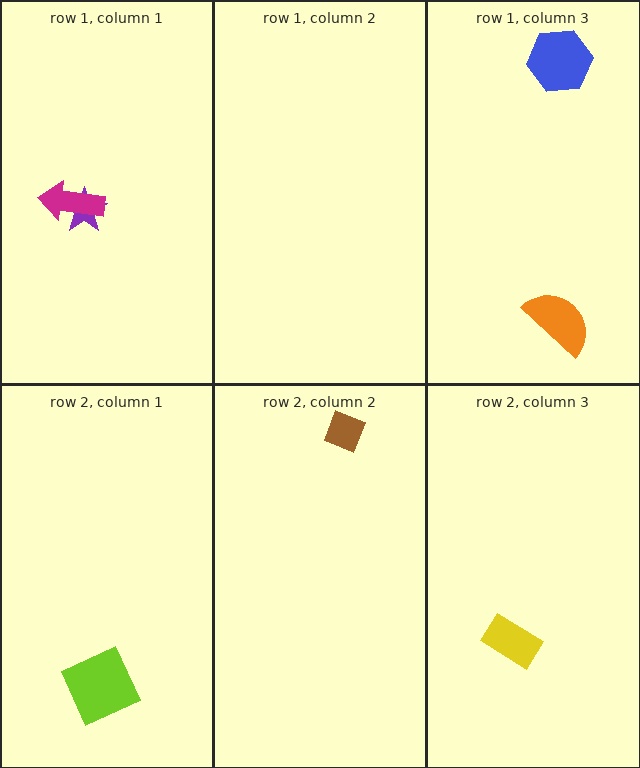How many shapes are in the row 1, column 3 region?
2.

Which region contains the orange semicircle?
The row 1, column 3 region.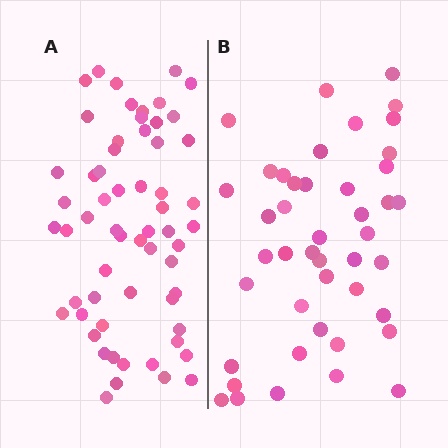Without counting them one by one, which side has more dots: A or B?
Region A (the left region) has more dots.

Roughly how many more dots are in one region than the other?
Region A has approximately 15 more dots than region B.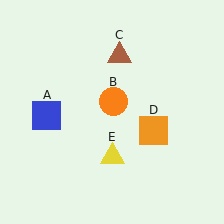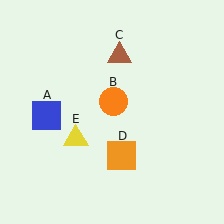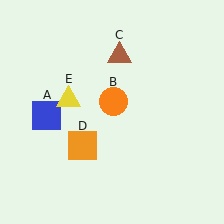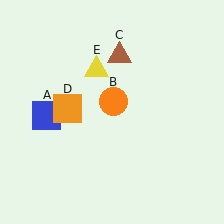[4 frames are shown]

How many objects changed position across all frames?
2 objects changed position: orange square (object D), yellow triangle (object E).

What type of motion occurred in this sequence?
The orange square (object D), yellow triangle (object E) rotated clockwise around the center of the scene.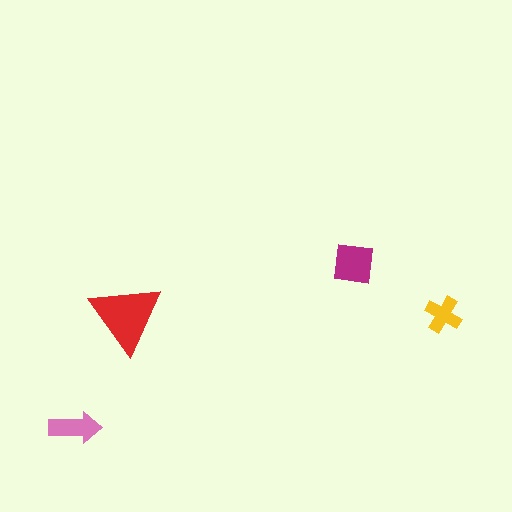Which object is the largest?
The red triangle.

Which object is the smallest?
The yellow cross.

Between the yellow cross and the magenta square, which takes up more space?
The magenta square.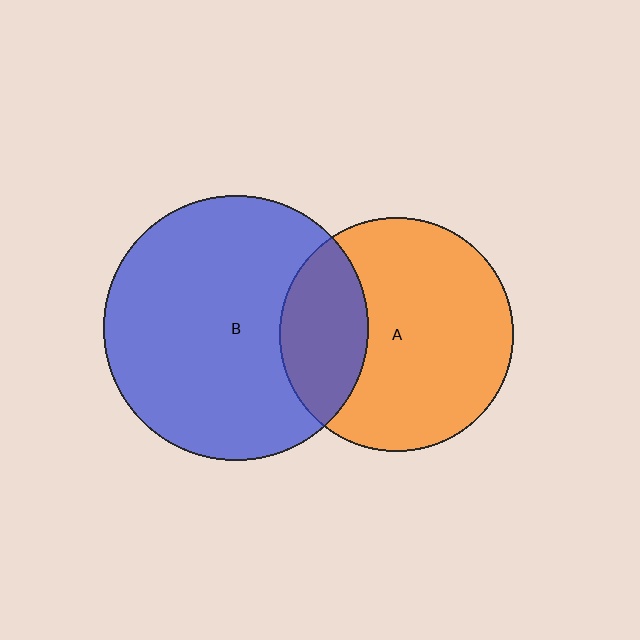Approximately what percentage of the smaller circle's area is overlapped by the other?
Approximately 25%.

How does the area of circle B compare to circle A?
Approximately 1.3 times.